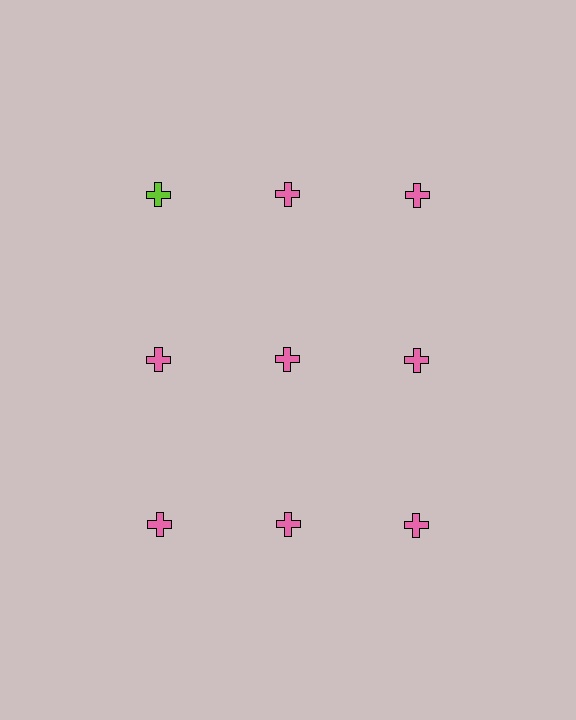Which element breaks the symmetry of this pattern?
The lime cross in the top row, leftmost column breaks the symmetry. All other shapes are pink crosses.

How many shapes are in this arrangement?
There are 9 shapes arranged in a grid pattern.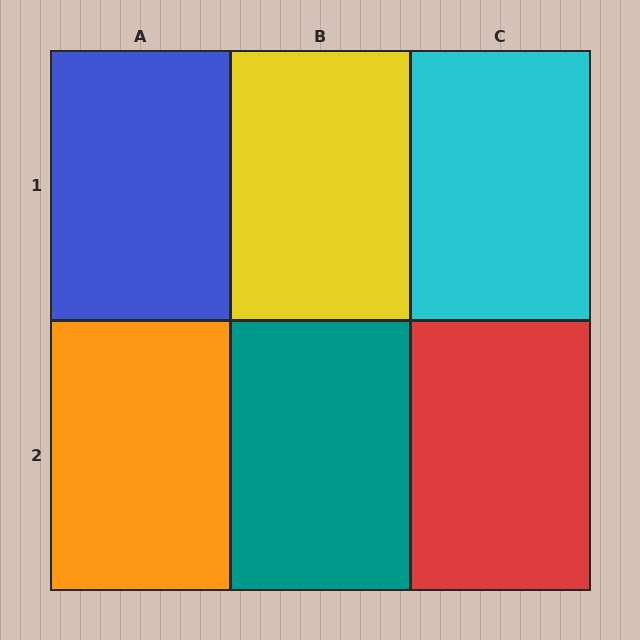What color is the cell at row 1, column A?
Blue.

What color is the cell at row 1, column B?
Yellow.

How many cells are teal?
1 cell is teal.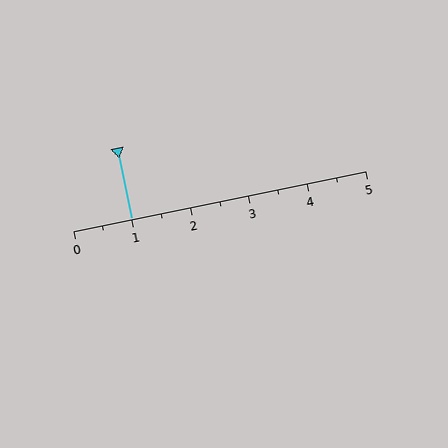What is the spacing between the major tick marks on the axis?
The major ticks are spaced 1 apart.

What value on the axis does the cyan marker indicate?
The marker indicates approximately 1.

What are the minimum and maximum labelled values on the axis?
The axis runs from 0 to 5.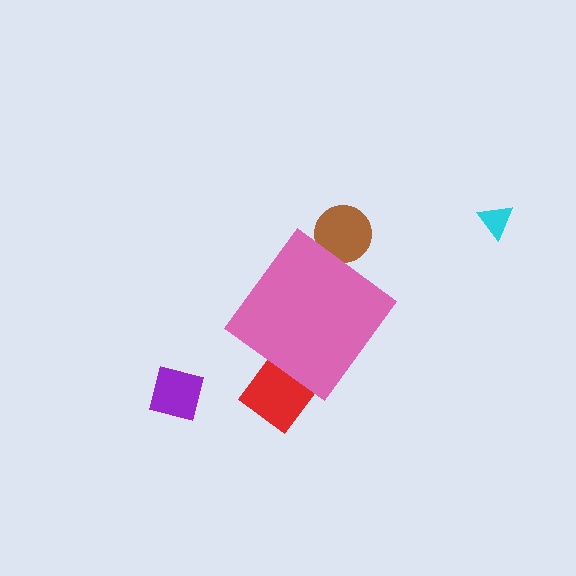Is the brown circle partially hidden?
Yes, the brown circle is partially hidden behind the pink diamond.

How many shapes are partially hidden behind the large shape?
2 shapes are partially hidden.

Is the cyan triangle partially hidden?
No, the cyan triangle is fully visible.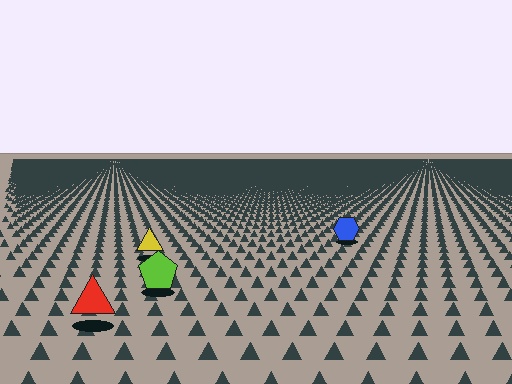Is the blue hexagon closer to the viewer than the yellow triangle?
No. The yellow triangle is closer — you can tell from the texture gradient: the ground texture is coarser near it.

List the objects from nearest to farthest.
From nearest to farthest: the red triangle, the lime pentagon, the yellow triangle, the blue hexagon.